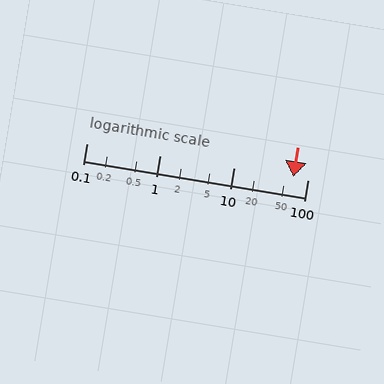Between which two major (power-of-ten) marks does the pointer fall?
The pointer is between 10 and 100.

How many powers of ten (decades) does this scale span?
The scale spans 3 decades, from 0.1 to 100.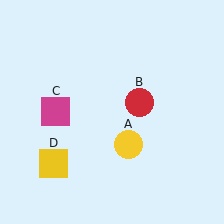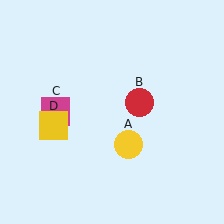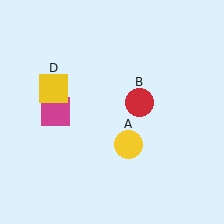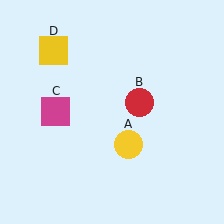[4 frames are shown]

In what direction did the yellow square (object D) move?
The yellow square (object D) moved up.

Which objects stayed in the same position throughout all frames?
Yellow circle (object A) and red circle (object B) and magenta square (object C) remained stationary.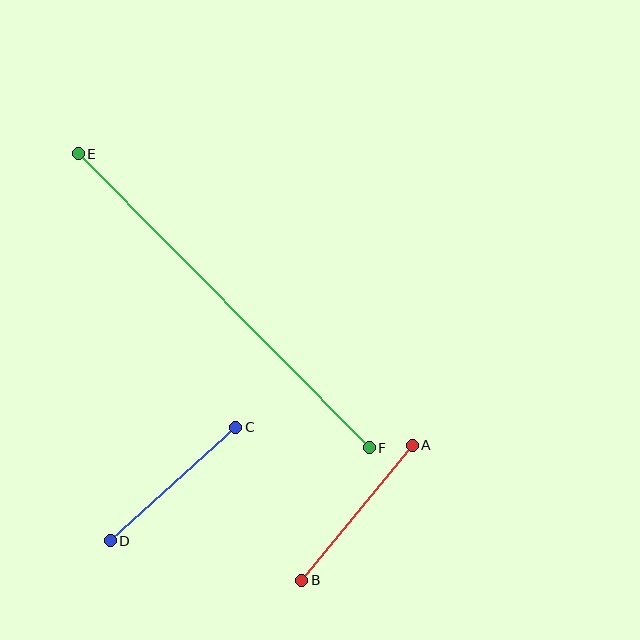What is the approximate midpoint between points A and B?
The midpoint is at approximately (357, 513) pixels.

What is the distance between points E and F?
The distance is approximately 414 pixels.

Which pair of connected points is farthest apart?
Points E and F are farthest apart.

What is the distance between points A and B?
The distance is approximately 174 pixels.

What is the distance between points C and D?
The distance is approximately 169 pixels.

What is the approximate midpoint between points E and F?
The midpoint is at approximately (224, 301) pixels.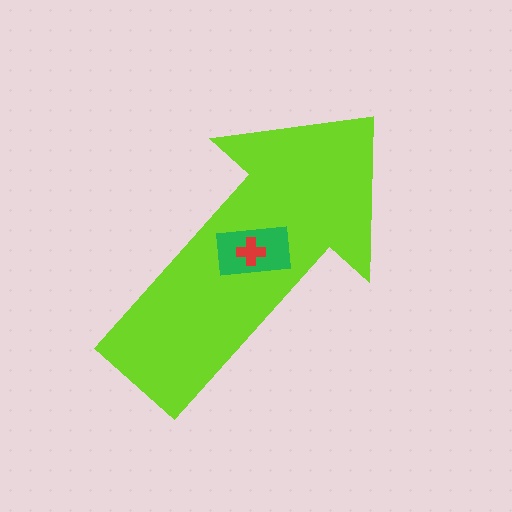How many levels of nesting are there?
3.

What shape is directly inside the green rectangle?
The red cross.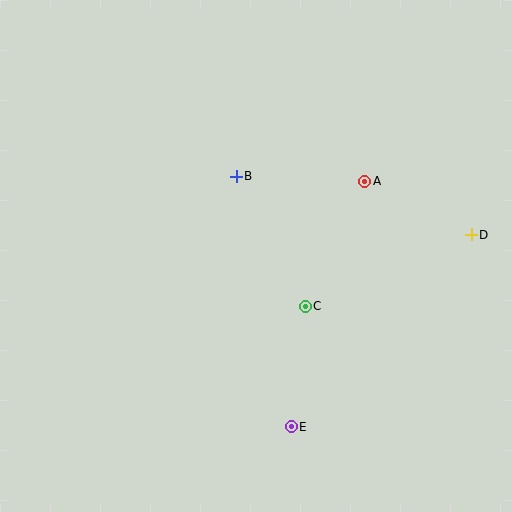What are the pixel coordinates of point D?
Point D is at (471, 235).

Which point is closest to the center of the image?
Point C at (305, 306) is closest to the center.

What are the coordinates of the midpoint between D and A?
The midpoint between D and A is at (418, 208).